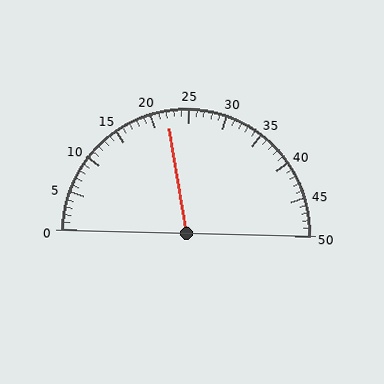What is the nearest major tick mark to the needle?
The nearest major tick mark is 20.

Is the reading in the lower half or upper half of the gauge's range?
The reading is in the lower half of the range (0 to 50).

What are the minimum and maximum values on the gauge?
The gauge ranges from 0 to 50.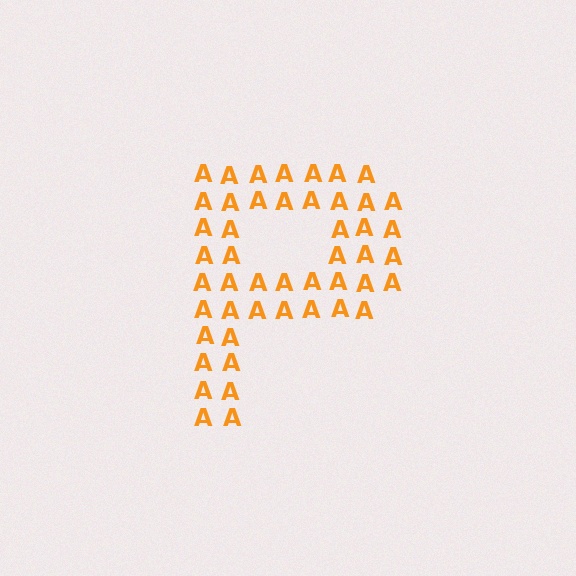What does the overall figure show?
The overall figure shows the letter P.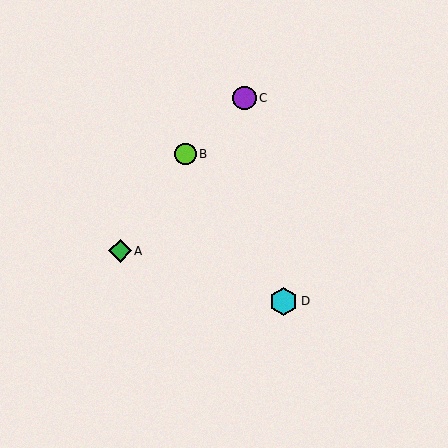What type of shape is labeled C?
Shape C is a purple circle.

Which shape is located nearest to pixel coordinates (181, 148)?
The lime circle (labeled B) at (185, 154) is nearest to that location.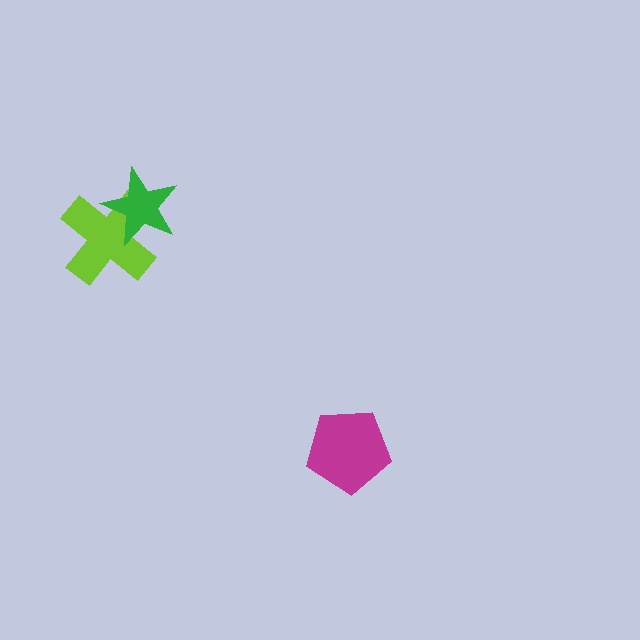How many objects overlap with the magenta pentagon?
0 objects overlap with the magenta pentagon.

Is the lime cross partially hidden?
Yes, it is partially covered by another shape.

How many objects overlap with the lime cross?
1 object overlaps with the lime cross.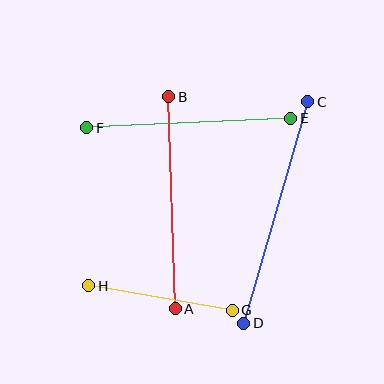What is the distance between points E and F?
The distance is approximately 204 pixels.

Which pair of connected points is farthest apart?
Points C and D are farthest apart.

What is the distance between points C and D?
The distance is approximately 230 pixels.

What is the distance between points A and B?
The distance is approximately 212 pixels.